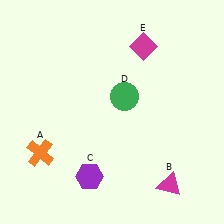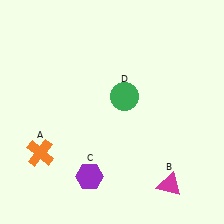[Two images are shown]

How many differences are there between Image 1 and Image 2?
There is 1 difference between the two images.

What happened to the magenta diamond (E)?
The magenta diamond (E) was removed in Image 2. It was in the top-right area of Image 1.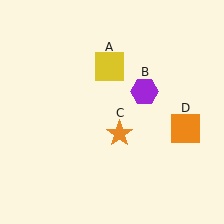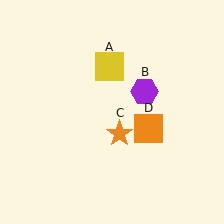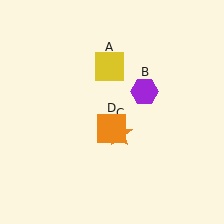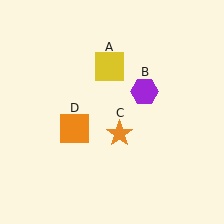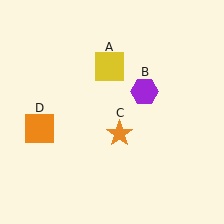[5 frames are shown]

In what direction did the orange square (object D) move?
The orange square (object D) moved left.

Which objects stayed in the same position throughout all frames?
Yellow square (object A) and purple hexagon (object B) and orange star (object C) remained stationary.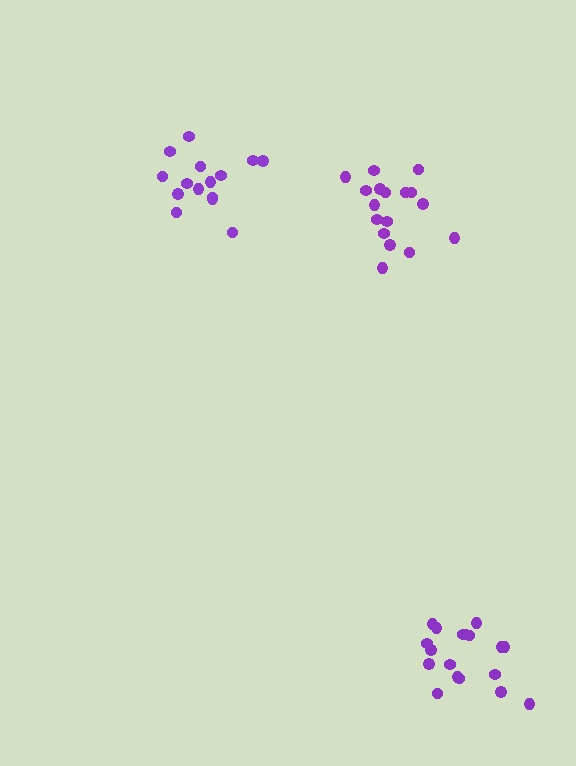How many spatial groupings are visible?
There are 3 spatial groupings.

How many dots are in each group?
Group 1: 17 dots, Group 2: 15 dots, Group 3: 18 dots (50 total).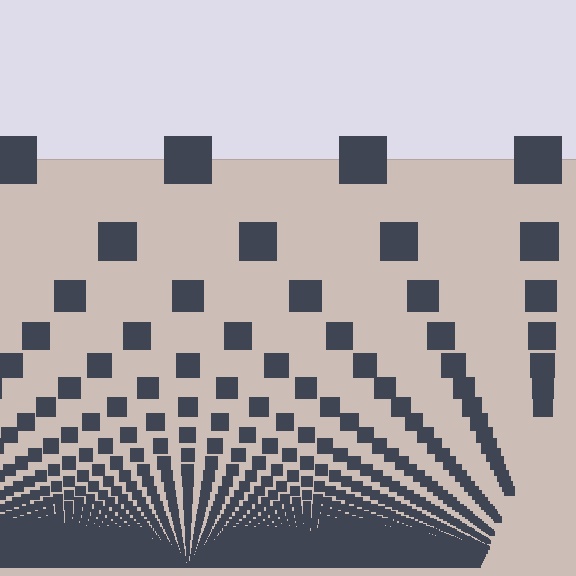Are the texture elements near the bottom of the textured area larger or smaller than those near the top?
Smaller. The gradient is inverted — elements near the bottom are smaller and denser.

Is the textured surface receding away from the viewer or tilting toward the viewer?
The surface appears to tilt toward the viewer. Texture elements get larger and sparser toward the top.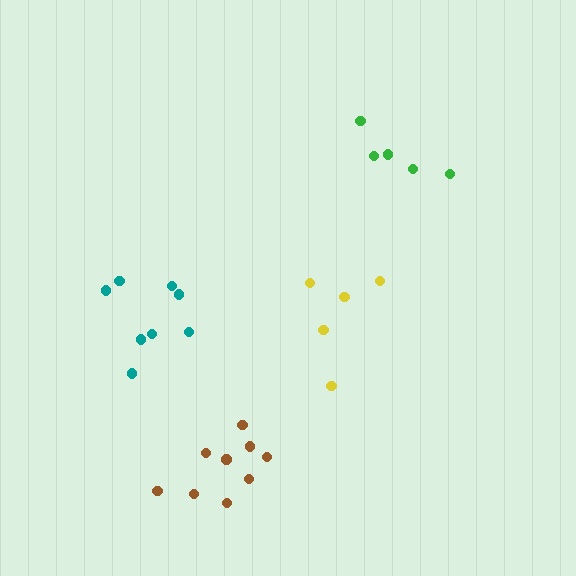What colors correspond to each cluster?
The clusters are colored: brown, yellow, teal, green.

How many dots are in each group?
Group 1: 9 dots, Group 2: 5 dots, Group 3: 8 dots, Group 4: 5 dots (27 total).